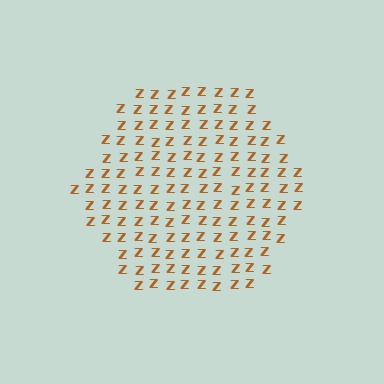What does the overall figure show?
The overall figure shows a hexagon.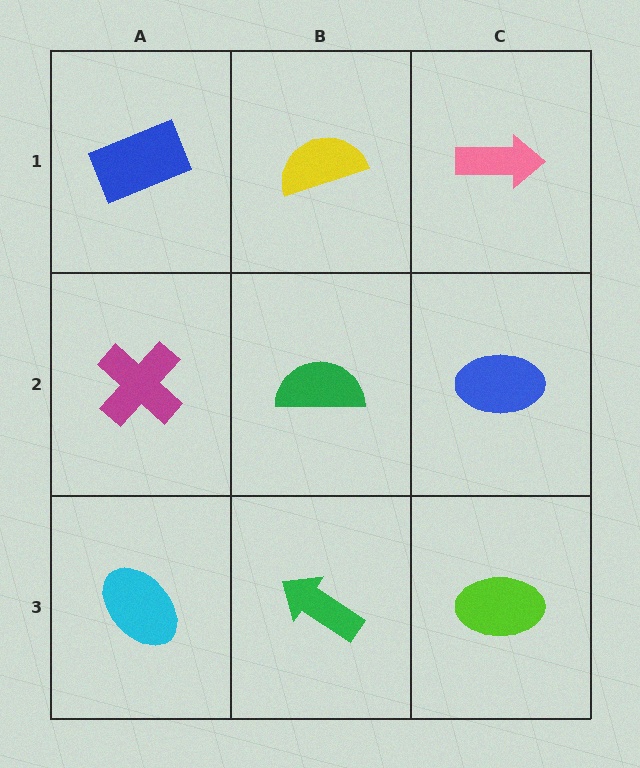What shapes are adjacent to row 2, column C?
A pink arrow (row 1, column C), a lime ellipse (row 3, column C), a green semicircle (row 2, column B).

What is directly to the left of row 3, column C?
A green arrow.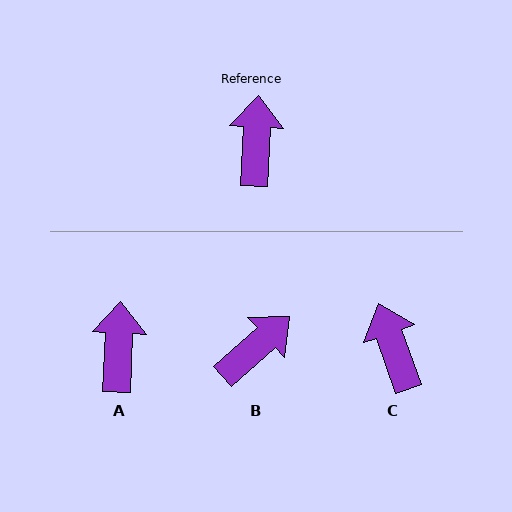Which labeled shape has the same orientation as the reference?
A.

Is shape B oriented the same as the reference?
No, it is off by about 45 degrees.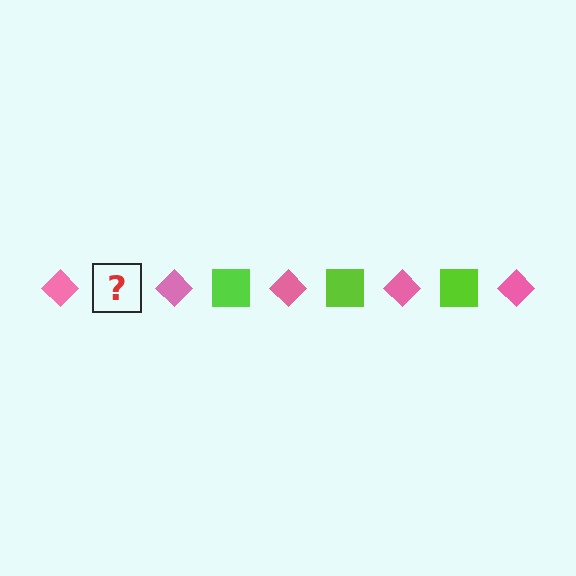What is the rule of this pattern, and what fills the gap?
The rule is that the pattern alternates between pink diamond and lime square. The gap should be filled with a lime square.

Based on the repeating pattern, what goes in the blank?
The blank should be a lime square.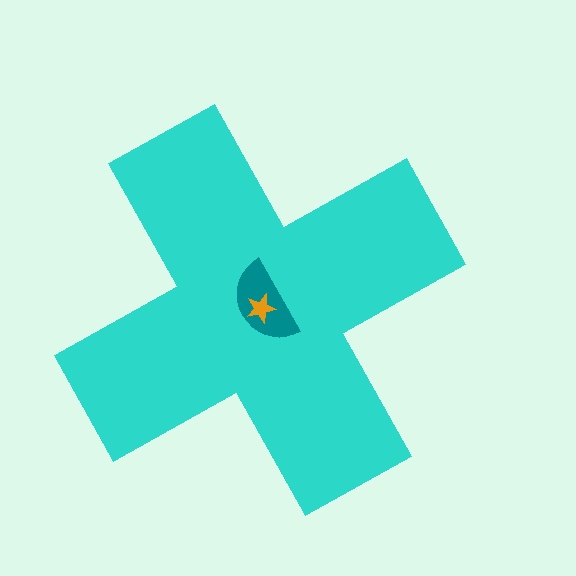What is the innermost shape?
The orange star.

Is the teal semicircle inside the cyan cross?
Yes.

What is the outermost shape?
The cyan cross.